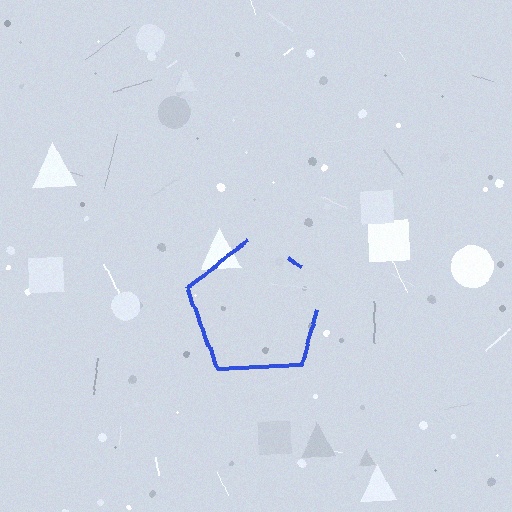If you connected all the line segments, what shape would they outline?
They would outline a pentagon.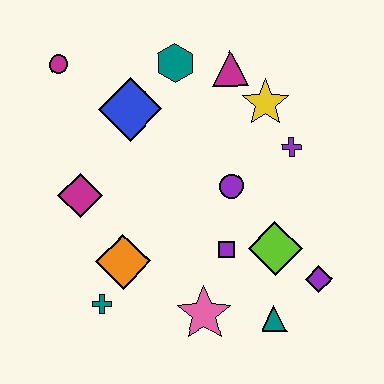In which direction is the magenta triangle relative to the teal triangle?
The magenta triangle is above the teal triangle.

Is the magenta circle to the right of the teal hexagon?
No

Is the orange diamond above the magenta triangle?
No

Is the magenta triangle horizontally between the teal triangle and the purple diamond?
No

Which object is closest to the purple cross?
The yellow star is closest to the purple cross.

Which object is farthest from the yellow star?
The teal cross is farthest from the yellow star.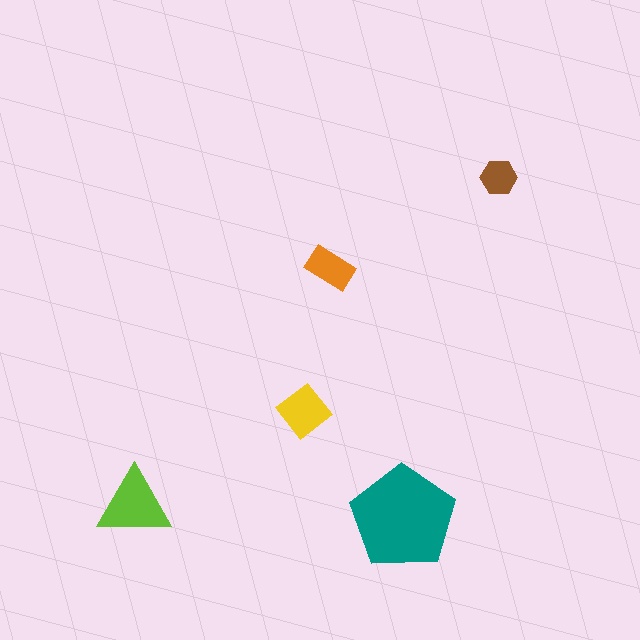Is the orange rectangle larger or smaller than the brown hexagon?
Larger.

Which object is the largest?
The teal pentagon.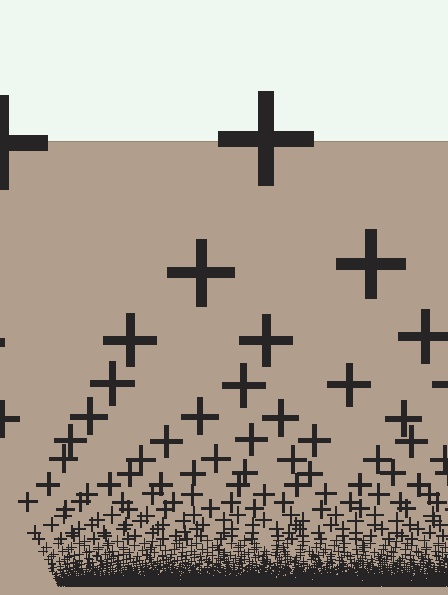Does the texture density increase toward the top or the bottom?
Density increases toward the bottom.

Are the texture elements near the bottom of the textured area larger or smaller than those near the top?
Smaller. The gradient is inverted — elements near the bottom are smaller and denser.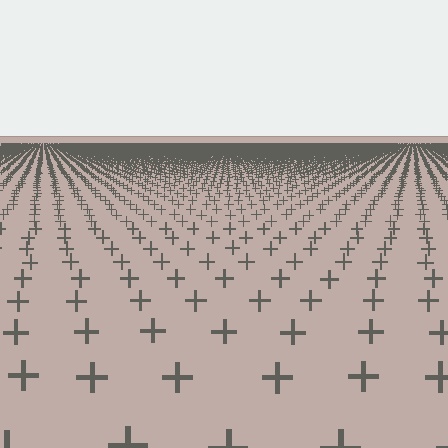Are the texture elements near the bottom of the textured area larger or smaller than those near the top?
Larger. Near the bottom, elements are closer to the viewer and appear at a bigger on-screen size.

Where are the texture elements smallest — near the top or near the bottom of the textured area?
Near the top.